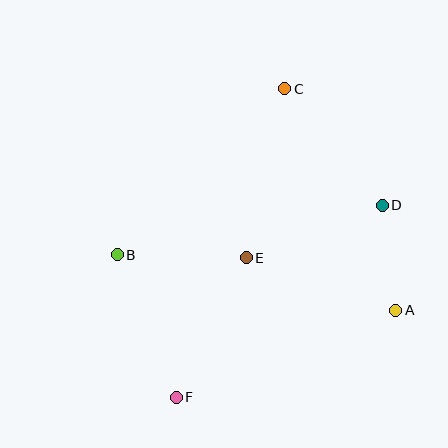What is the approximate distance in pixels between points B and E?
The distance between B and E is approximately 129 pixels.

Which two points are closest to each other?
Points A and D are closest to each other.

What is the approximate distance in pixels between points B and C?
The distance between B and C is approximately 236 pixels.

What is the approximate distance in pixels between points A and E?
The distance between A and E is approximately 159 pixels.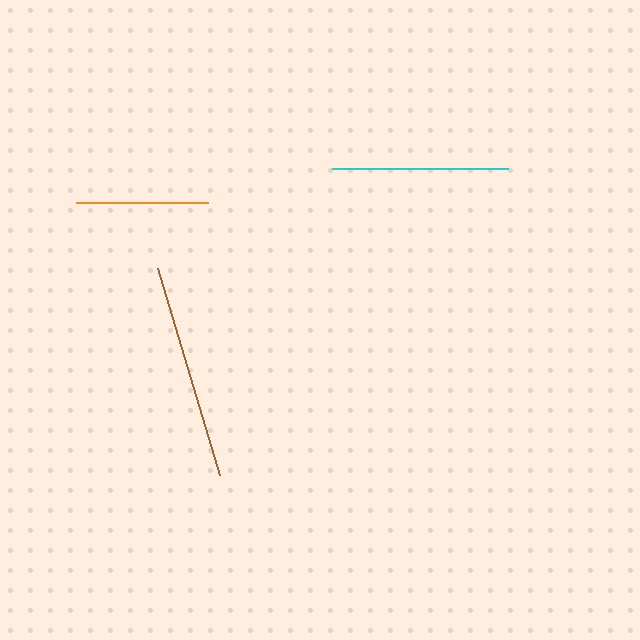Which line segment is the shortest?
The orange line is the shortest at approximately 132 pixels.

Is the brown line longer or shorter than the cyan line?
The brown line is longer than the cyan line.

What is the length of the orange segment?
The orange segment is approximately 132 pixels long.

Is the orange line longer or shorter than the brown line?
The brown line is longer than the orange line.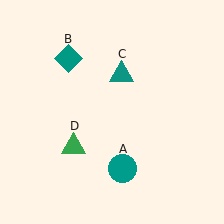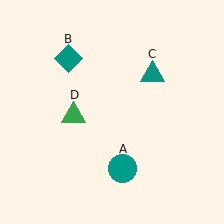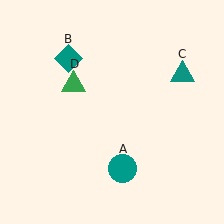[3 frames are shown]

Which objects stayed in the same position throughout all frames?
Teal circle (object A) and teal diamond (object B) remained stationary.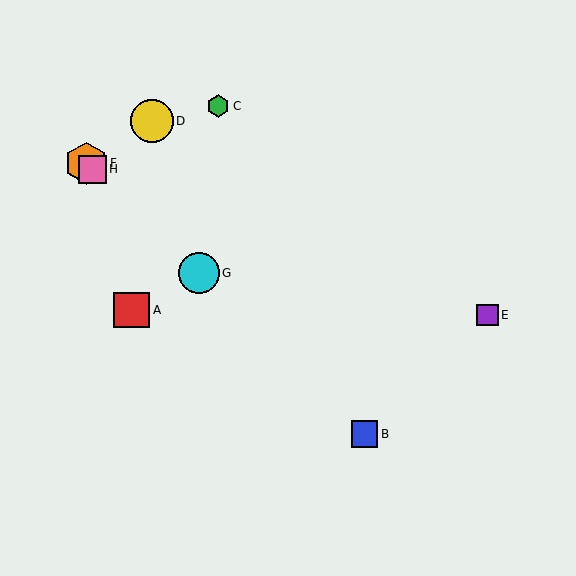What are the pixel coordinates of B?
Object B is at (365, 434).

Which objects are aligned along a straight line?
Objects B, F, G, H are aligned along a straight line.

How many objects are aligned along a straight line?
4 objects (B, F, G, H) are aligned along a straight line.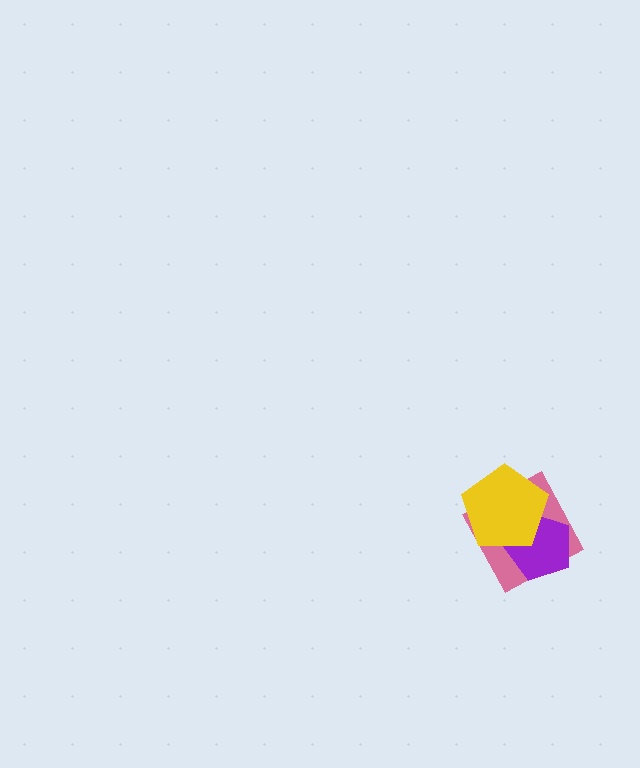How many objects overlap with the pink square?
2 objects overlap with the pink square.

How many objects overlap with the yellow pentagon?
2 objects overlap with the yellow pentagon.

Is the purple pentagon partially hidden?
Yes, it is partially covered by another shape.